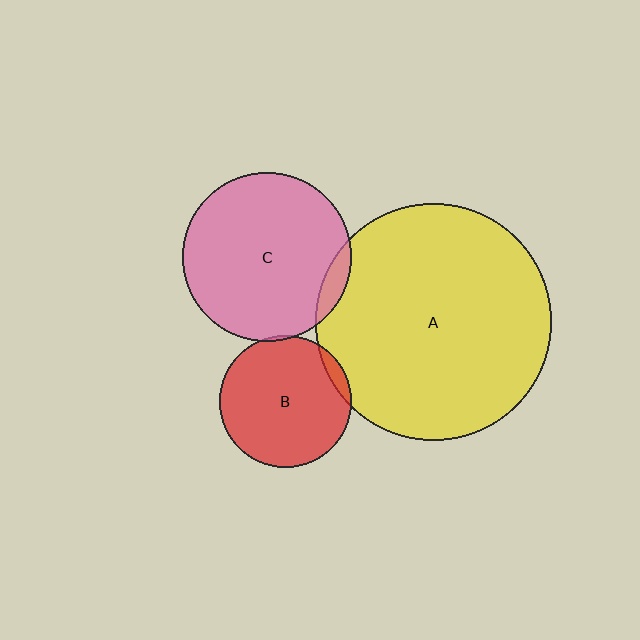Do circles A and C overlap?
Yes.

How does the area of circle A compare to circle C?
Approximately 2.0 times.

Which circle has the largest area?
Circle A (yellow).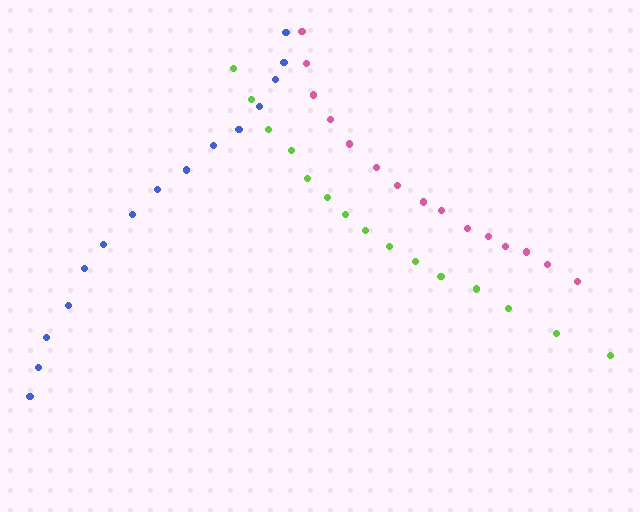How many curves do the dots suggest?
There are 3 distinct paths.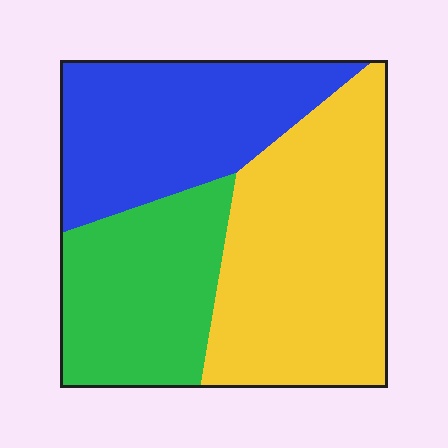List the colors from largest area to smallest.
From largest to smallest: yellow, blue, green.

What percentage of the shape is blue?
Blue covers around 30% of the shape.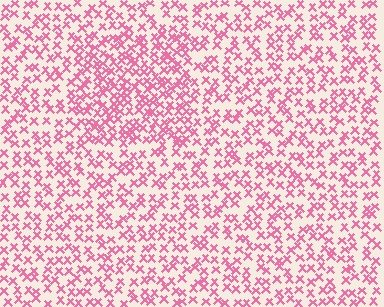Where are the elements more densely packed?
The elements are more densely packed inside the rectangle boundary.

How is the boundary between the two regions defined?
The boundary is defined by a change in element density (approximately 1.6x ratio). All elements are the same color, size, and shape.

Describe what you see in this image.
The image contains small pink elements arranged at two different densities. A rectangle-shaped region is visible where the elements are more densely packed than the surrounding area.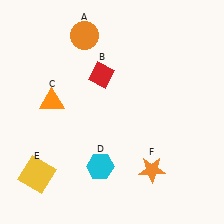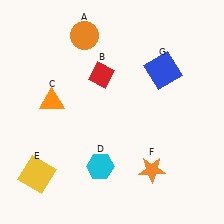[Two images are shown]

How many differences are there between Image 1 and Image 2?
There is 1 difference between the two images.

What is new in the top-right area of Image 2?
A blue square (G) was added in the top-right area of Image 2.